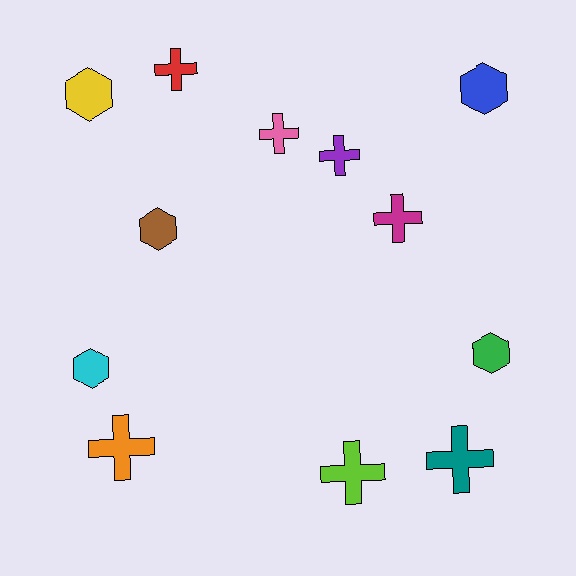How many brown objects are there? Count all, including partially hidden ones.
There is 1 brown object.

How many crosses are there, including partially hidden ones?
There are 7 crosses.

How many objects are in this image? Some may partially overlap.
There are 12 objects.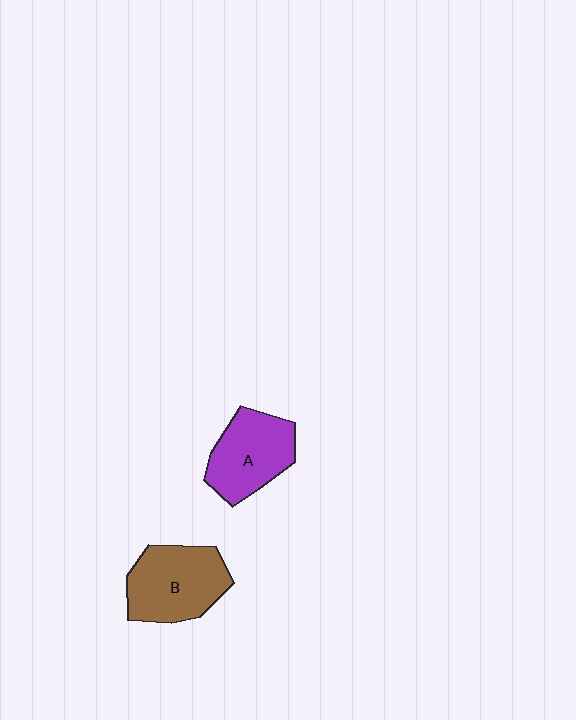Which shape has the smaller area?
Shape A (purple).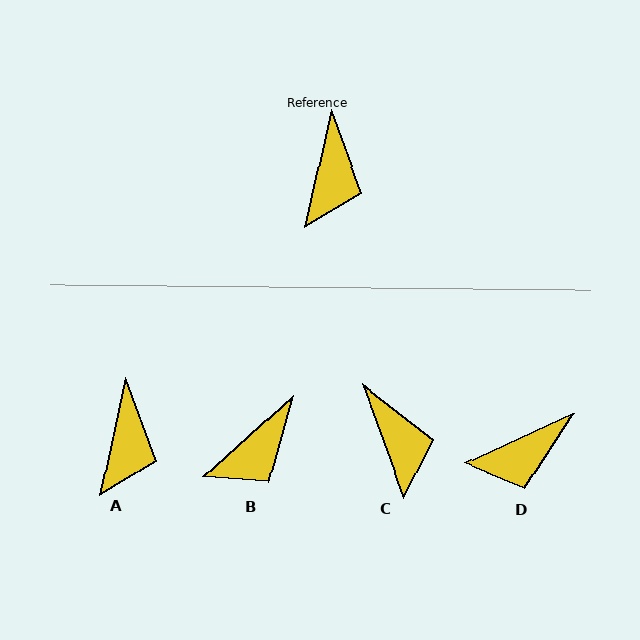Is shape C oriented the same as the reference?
No, it is off by about 33 degrees.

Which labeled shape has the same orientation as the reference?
A.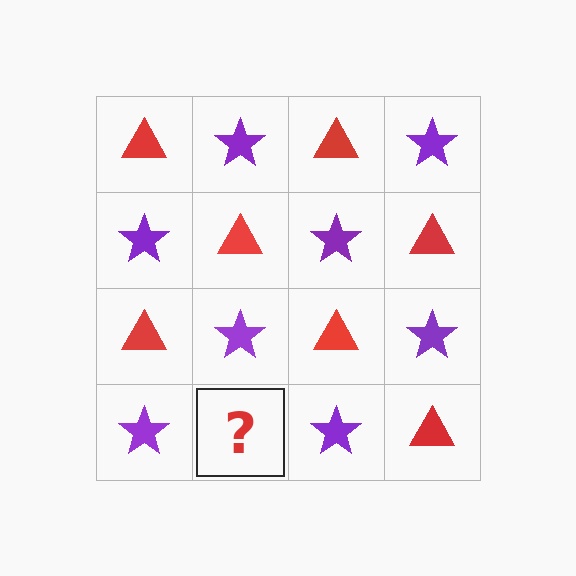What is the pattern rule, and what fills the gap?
The rule is that it alternates red triangle and purple star in a checkerboard pattern. The gap should be filled with a red triangle.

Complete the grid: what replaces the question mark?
The question mark should be replaced with a red triangle.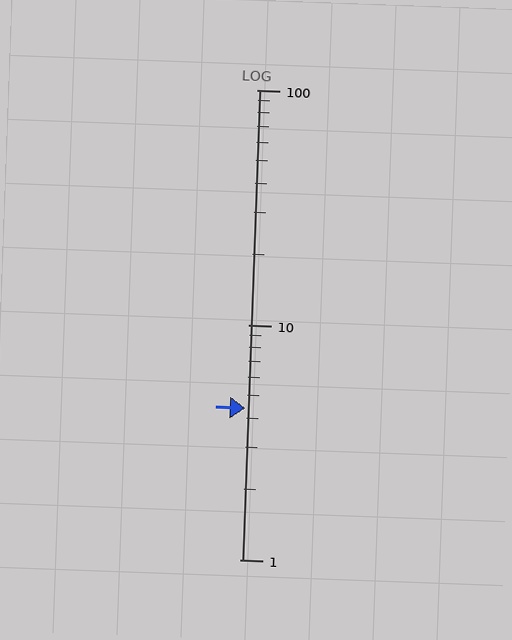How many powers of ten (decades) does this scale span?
The scale spans 2 decades, from 1 to 100.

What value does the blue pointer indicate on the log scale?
The pointer indicates approximately 4.4.